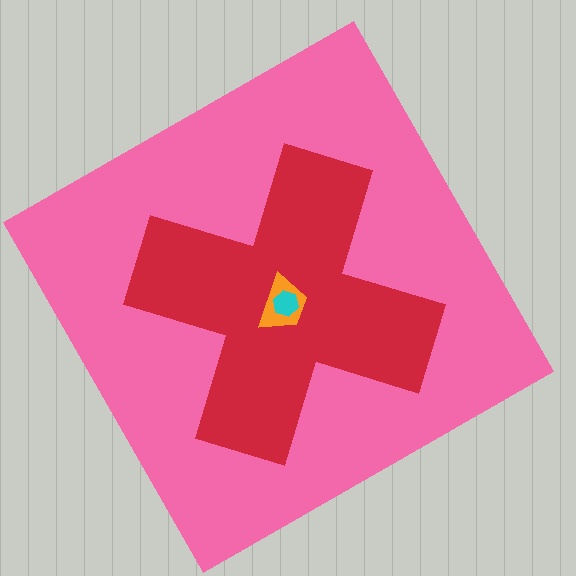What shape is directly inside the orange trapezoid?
The cyan hexagon.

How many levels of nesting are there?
4.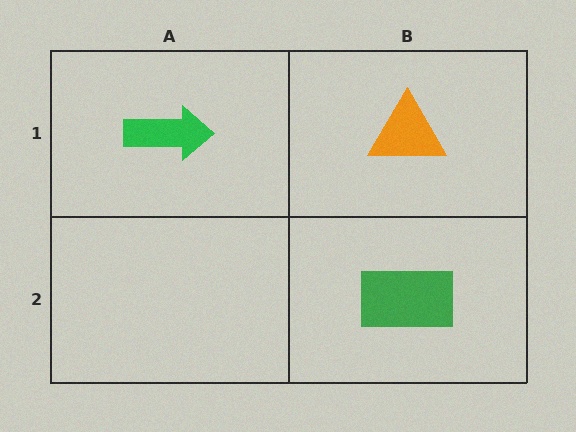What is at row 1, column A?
A green arrow.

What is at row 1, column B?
An orange triangle.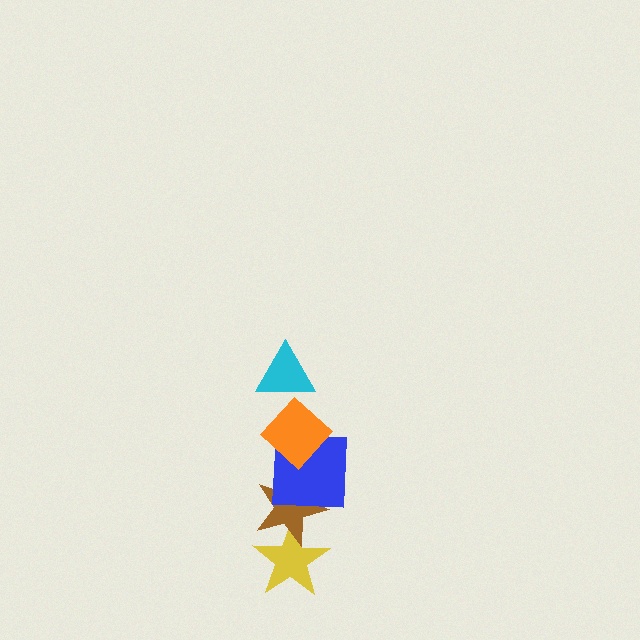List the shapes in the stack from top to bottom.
From top to bottom: the cyan triangle, the orange diamond, the blue square, the brown star, the yellow star.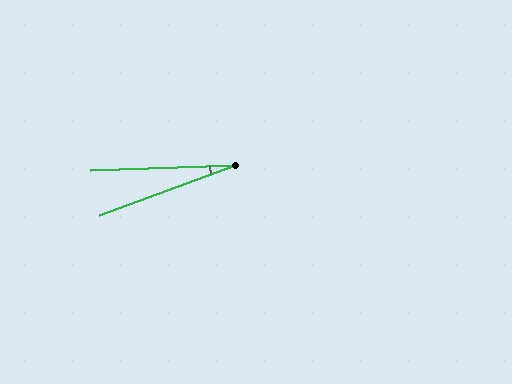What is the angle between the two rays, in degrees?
Approximately 18 degrees.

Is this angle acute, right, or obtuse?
It is acute.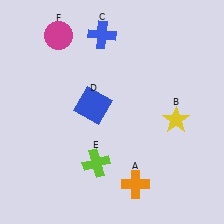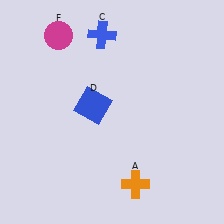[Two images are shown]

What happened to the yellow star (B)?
The yellow star (B) was removed in Image 2. It was in the bottom-right area of Image 1.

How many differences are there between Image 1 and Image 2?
There are 2 differences between the two images.